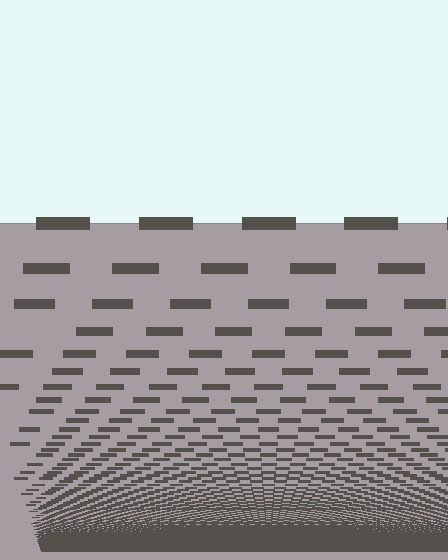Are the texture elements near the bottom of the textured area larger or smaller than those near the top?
Smaller. The gradient is inverted — elements near the bottom are smaller and denser.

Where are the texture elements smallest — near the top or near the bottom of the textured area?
Near the bottom.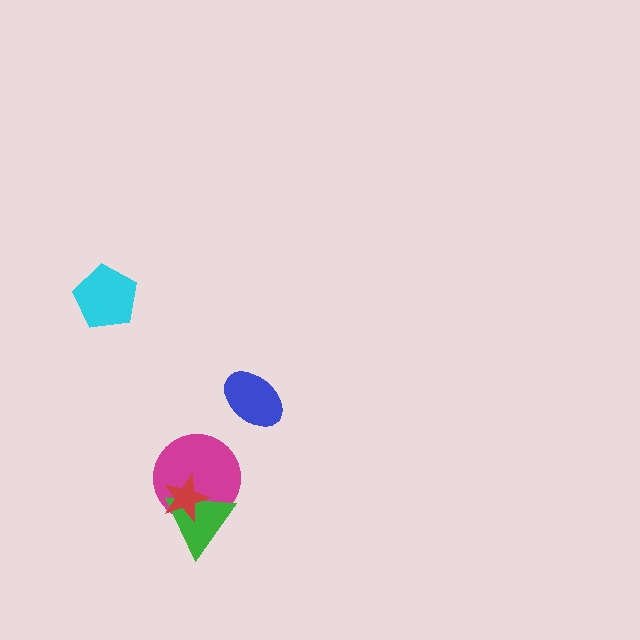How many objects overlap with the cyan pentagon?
0 objects overlap with the cyan pentagon.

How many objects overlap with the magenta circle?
2 objects overlap with the magenta circle.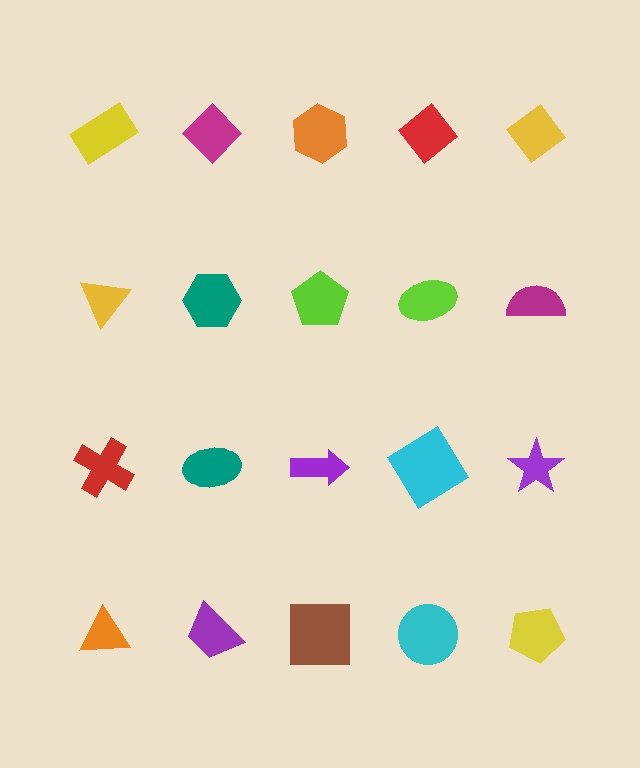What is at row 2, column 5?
A magenta semicircle.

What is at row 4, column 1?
An orange triangle.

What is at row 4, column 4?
A cyan circle.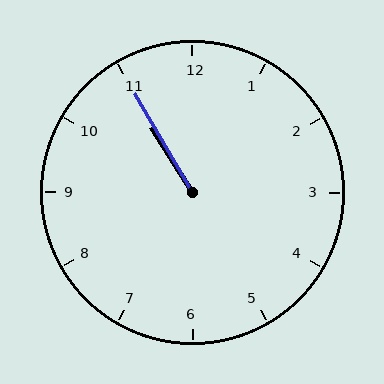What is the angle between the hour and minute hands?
Approximately 2 degrees.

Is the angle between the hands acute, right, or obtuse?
It is acute.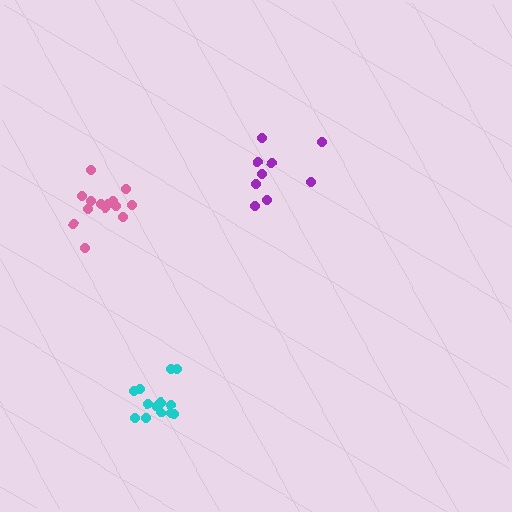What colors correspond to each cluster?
The clusters are colored: purple, pink, cyan.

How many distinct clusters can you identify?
There are 3 distinct clusters.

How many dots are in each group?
Group 1: 9 dots, Group 2: 14 dots, Group 3: 13 dots (36 total).